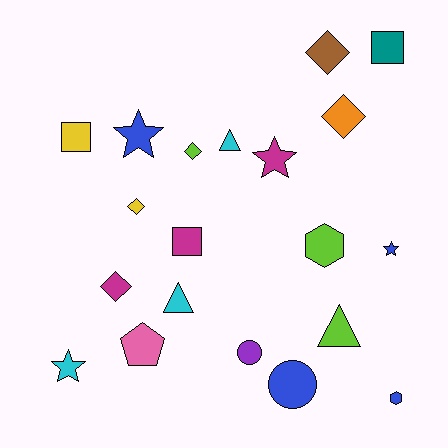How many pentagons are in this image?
There is 1 pentagon.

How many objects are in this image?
There are 20 objects.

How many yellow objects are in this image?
There are 2 yellow objects.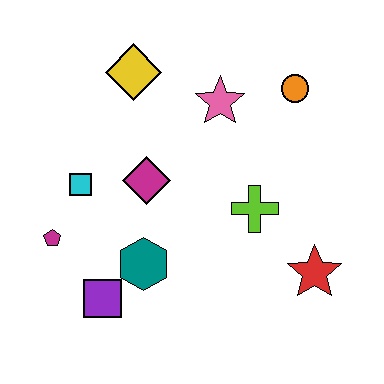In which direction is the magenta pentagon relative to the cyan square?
The magenta pentagon is below the cyan square.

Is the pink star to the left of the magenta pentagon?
No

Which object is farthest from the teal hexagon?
The orange circle is farthest from the teal hexagon.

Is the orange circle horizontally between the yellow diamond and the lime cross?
No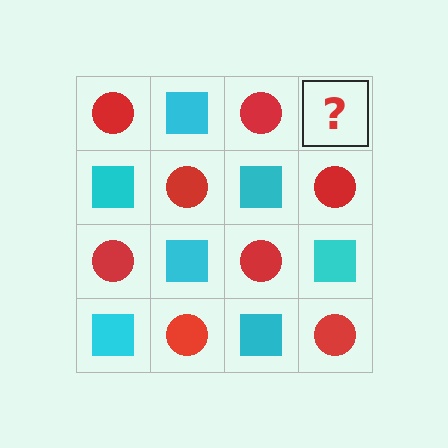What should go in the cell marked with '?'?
The missing cell should contain a cyan square.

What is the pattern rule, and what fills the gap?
The rule is that it alternates red circle and cyan square in a checkerboard pattern. The gap should be filled with a cyan square.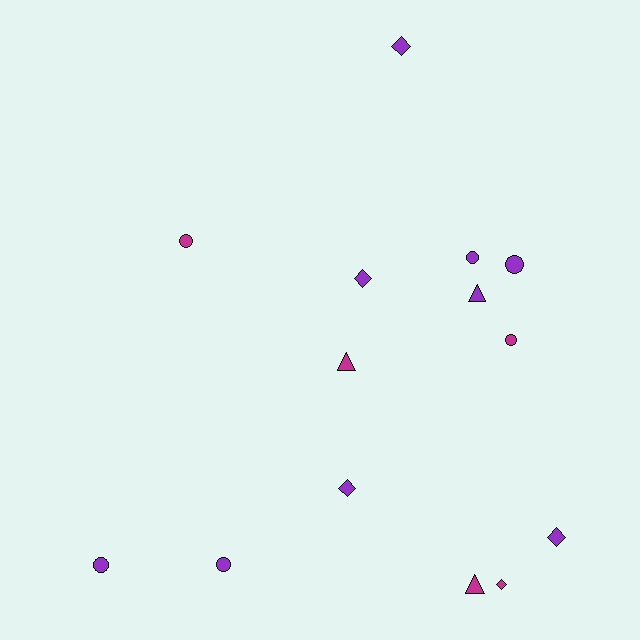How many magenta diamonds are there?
There is 1 magenta diamond.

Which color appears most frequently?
Purple, with 9 objects.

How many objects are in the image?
There are 14 objects.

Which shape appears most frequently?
Circle, with 6 objects.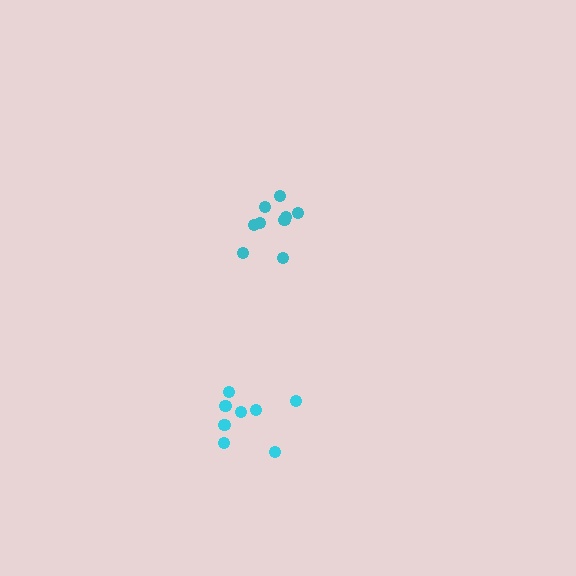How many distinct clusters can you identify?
There are 2 distinct clusters.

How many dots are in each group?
Group 1: 9 dots, Group 2: 9 dots (18 total).